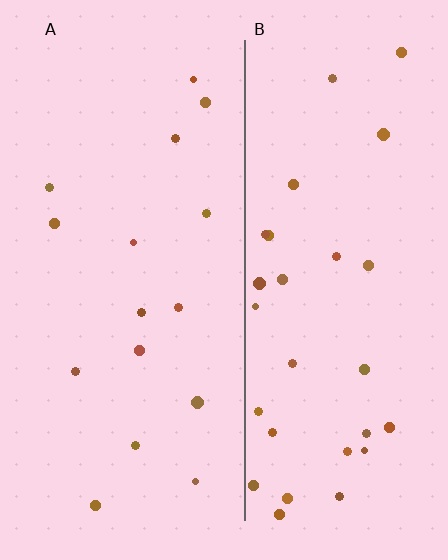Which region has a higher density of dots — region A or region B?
B (the right).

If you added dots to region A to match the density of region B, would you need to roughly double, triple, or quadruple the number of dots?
Approximately double.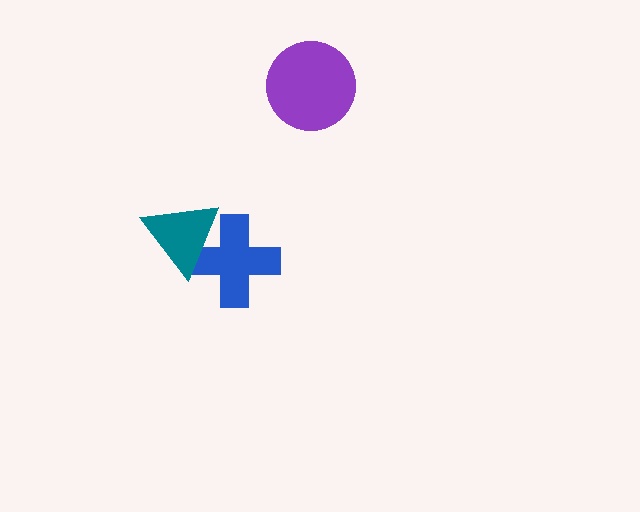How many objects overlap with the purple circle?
0 objects overlap with the purple circle.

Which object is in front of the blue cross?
The teal triangle is in front of the blue cross.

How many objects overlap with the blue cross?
1 object overlaps with the blue cross.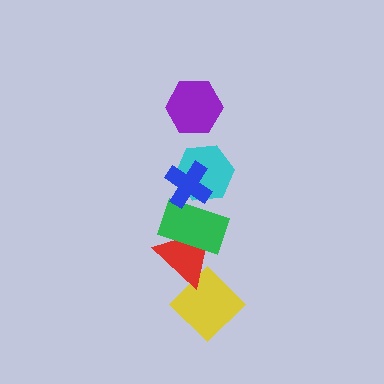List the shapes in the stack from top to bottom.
From top to bottom: the purple hexagon, the blue cross, the cyan hexagon, the green rectangle, the red triangle, the yellow diamond.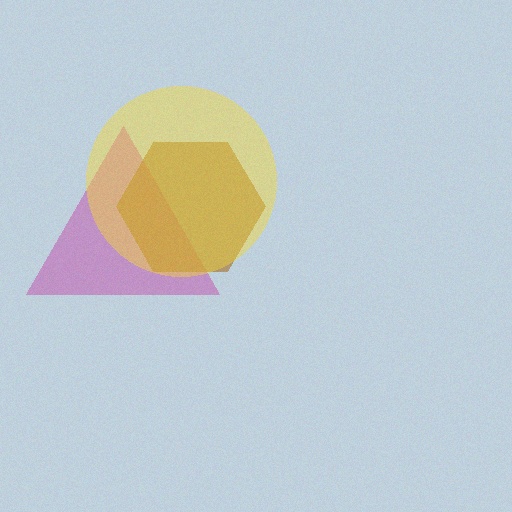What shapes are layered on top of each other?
The layered shapes are: a magenta triangle, a brown hexagon, a yellow circle.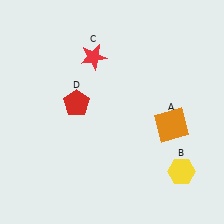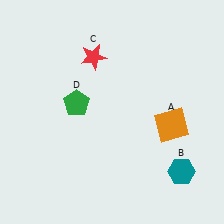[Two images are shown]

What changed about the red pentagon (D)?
In Image 1, D is red. In Image 2, it changed to green.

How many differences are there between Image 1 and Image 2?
There are 2 differences between the two images.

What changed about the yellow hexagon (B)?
In Image 1, B is yellow. In Image 2, it changed to teal.